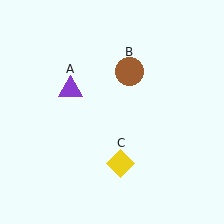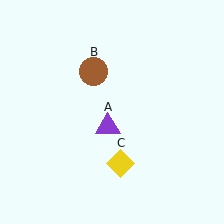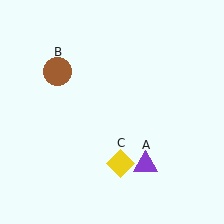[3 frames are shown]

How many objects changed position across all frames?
2 objects changed position: purple triangle (object A), brown circle (object B).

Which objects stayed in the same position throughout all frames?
Yellow diamond (object C) remained stationary.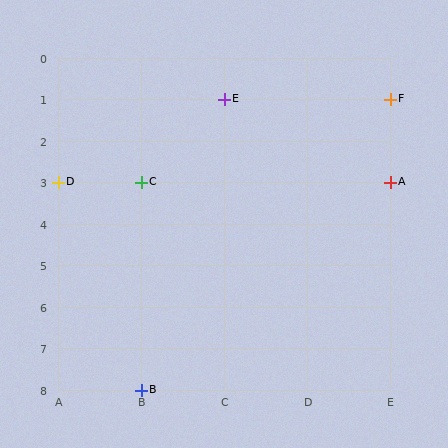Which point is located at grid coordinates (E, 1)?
Point F is at (E, 1).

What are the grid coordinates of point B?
Point B is at grid coordinates (B, 8).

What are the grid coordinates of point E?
Point E is at grid coordinates (C, 1).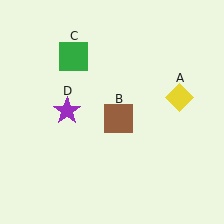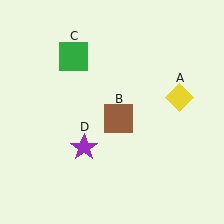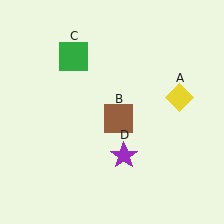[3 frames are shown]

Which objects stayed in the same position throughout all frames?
Yellow diamond (object A) and brown square (object B) and green square (object C) remained stationary.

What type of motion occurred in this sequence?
The purple star (object D) rotated counterclockwise around the center of the scene.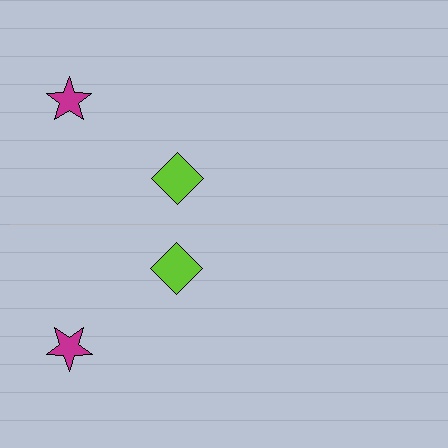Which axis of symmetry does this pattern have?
The pattern has a horizontal axis of symmetry running through the center of the image.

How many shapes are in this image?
There are 4 shapes in this image.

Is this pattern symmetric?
Yes, this pattern has bilateral (reflection) symmetry.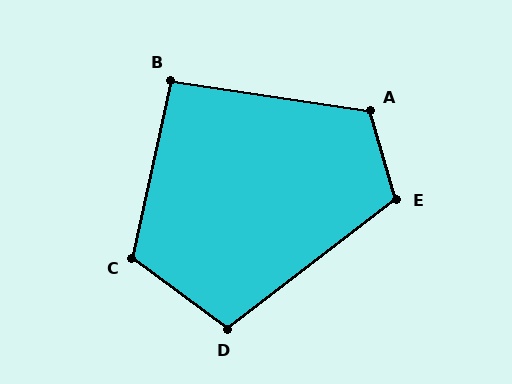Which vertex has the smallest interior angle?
B, at approximately 94 degrees.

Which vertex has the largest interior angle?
C, at approximately 115 degrees.